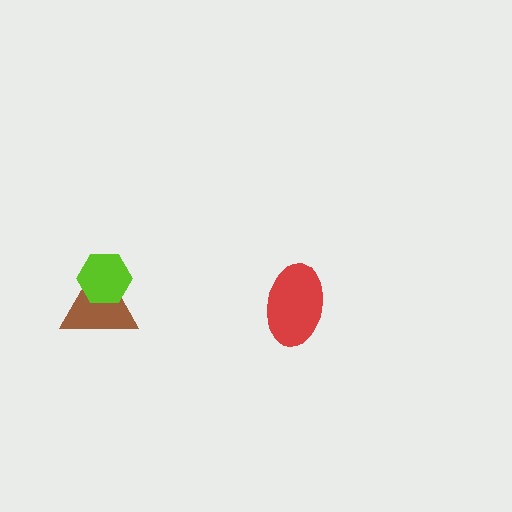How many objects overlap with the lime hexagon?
1 object overlaps with the lime hexagon.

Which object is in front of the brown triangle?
The lime hexagon is in front of the brown triangle.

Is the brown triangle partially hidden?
Yes, it is partially covered by another shape.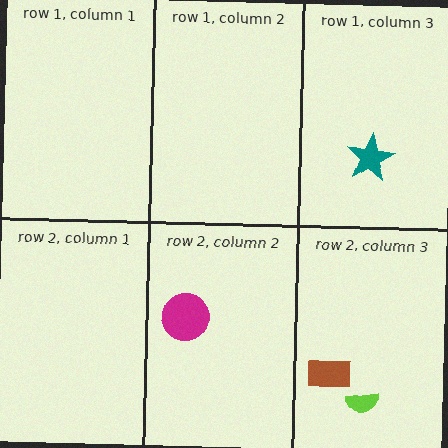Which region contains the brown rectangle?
The row 2, column 3 region.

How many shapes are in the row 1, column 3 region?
1.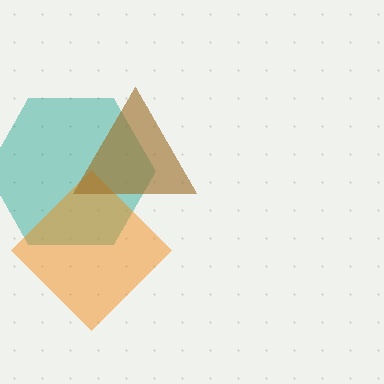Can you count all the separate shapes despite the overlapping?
Yes, there are 3 separate shapes.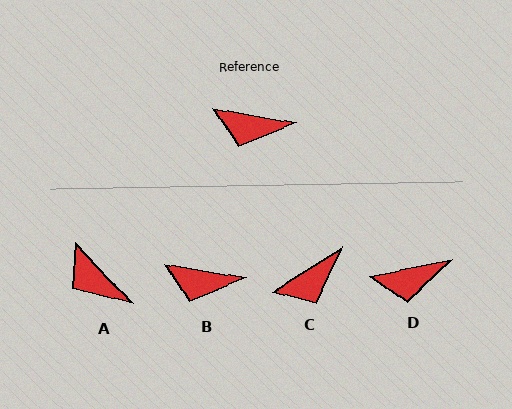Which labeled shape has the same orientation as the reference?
B.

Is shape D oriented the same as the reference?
No, it is off by about 22 degrees.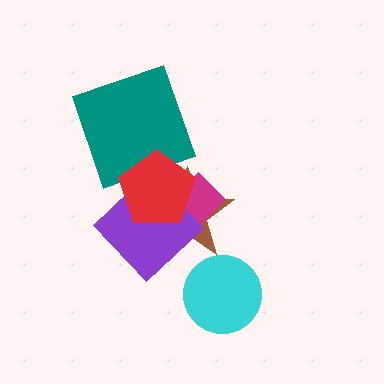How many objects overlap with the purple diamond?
3 objects overlap with the purple diamond.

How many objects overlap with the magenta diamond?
3 objects overlap with the magenta diamond.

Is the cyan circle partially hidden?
No, no other shape covers it.